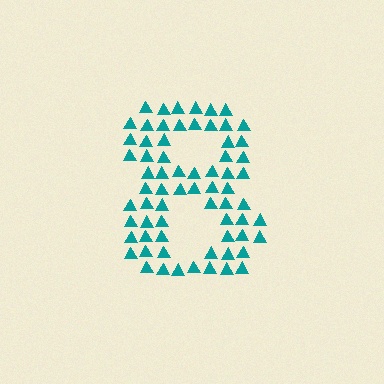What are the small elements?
The small elements are triangles.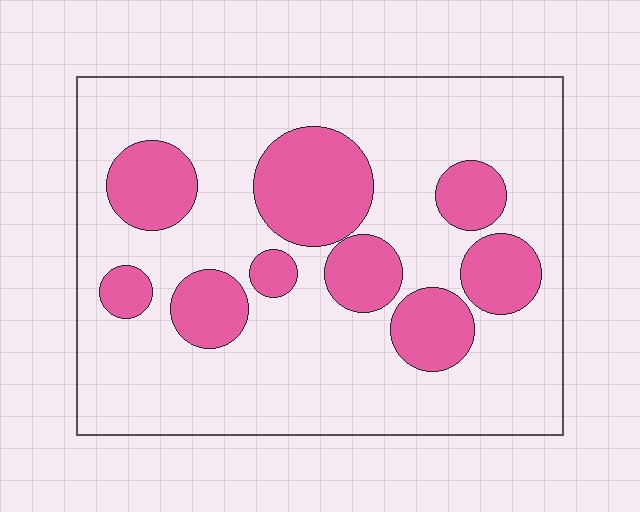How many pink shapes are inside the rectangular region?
9.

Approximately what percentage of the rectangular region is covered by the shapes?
Approximately 25%.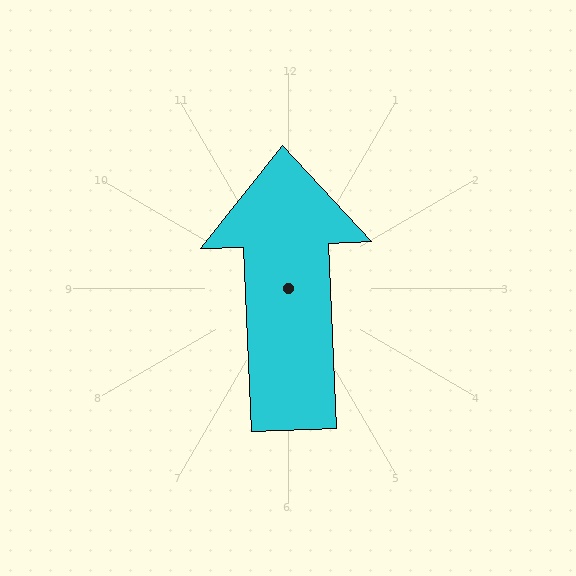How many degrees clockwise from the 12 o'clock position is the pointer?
Approximately 358 degrees.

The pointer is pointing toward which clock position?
Roughly 12 o'clock.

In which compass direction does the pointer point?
North.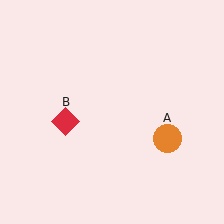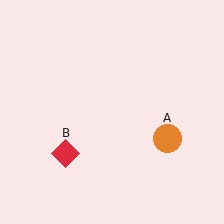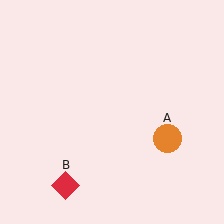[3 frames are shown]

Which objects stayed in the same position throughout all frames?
Orange circle (object A) remained stationary.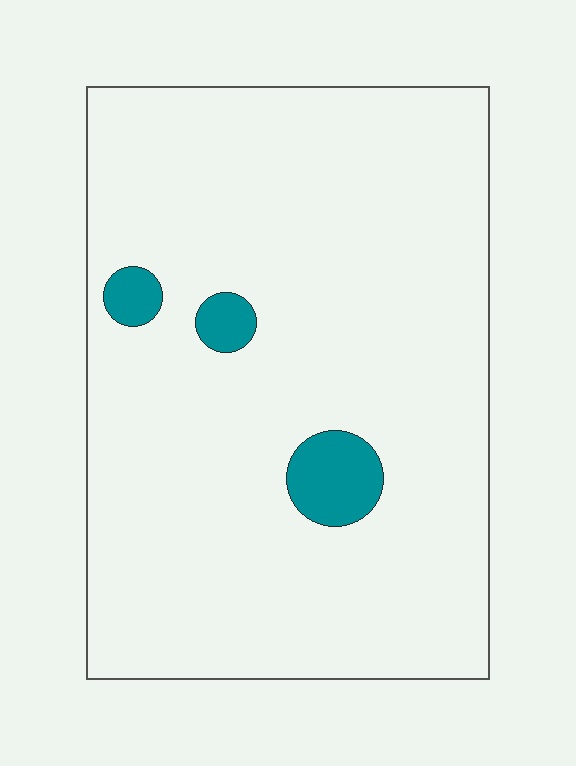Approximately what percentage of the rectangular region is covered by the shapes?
Approximately 5%.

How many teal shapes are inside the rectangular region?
3.